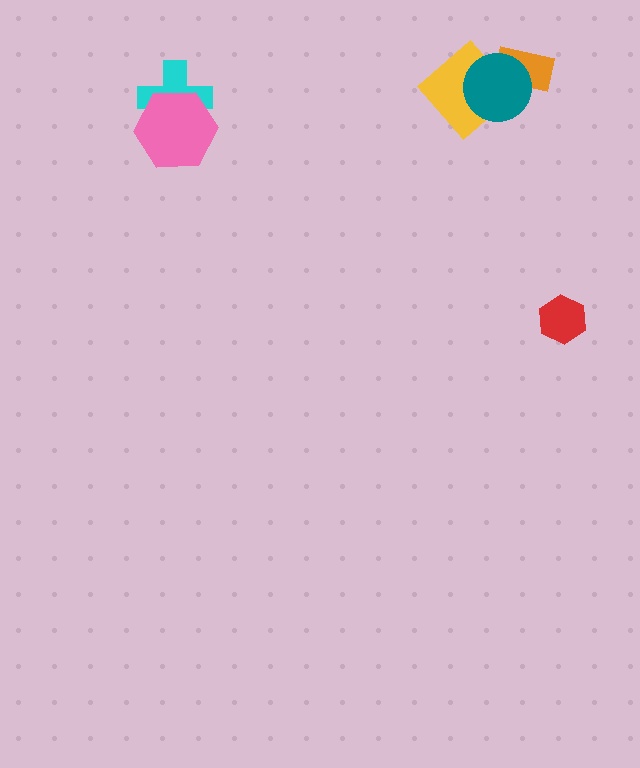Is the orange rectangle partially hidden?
Yes, it is partially covered by another shape.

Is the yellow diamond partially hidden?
Yes, it is partially covered by another shape.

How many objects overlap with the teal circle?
2 objects overlap with the teal circle.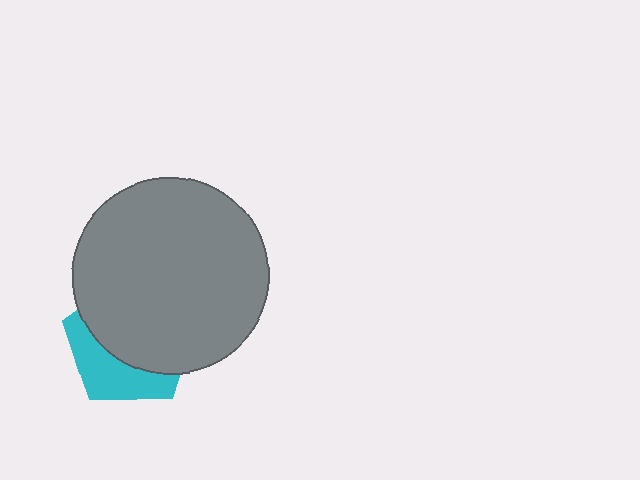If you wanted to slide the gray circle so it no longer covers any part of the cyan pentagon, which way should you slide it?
Slide it up — that is the most direct way to separate the two shapes.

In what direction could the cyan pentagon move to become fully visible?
The cyan pentagon could move down. That would shift it out from behind the gray circle entirely.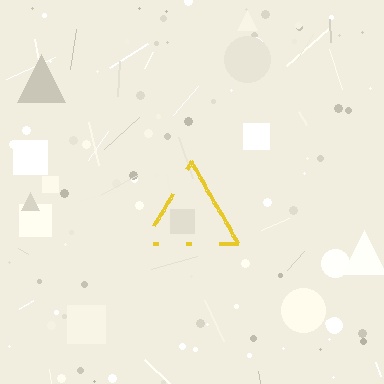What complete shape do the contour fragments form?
The contour fragments form a triangle.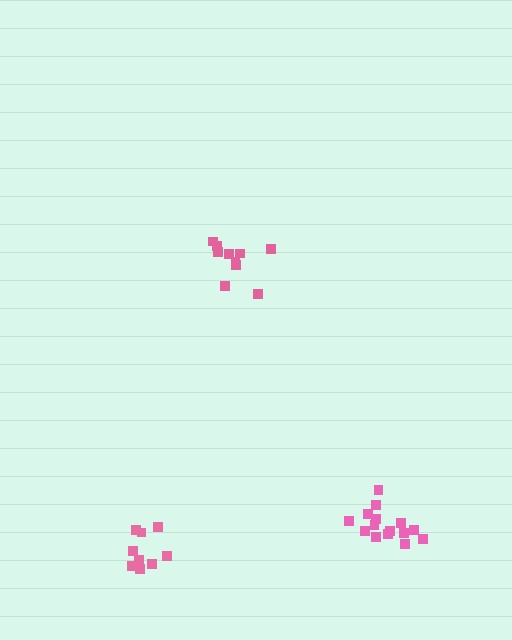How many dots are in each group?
Group 1: 10 dots, Group 2: 15 dots, Group 3: 9 dots (34 total).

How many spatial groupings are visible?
There are 3 spatial groupings.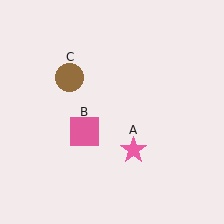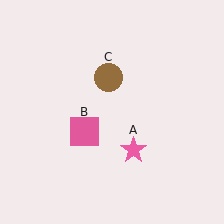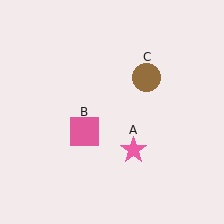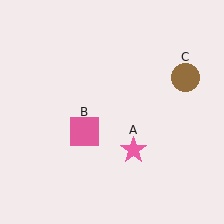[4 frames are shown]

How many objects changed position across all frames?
1 object changed position: brown circle (object C).